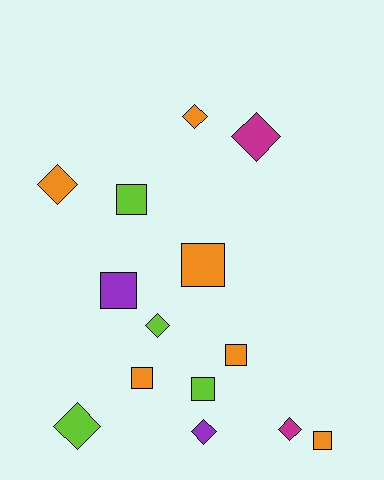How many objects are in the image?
There are 14 objects.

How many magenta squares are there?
There are no magenta squares.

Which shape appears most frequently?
Diamond, with 7 objects.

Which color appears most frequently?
Orange, with 6 objects.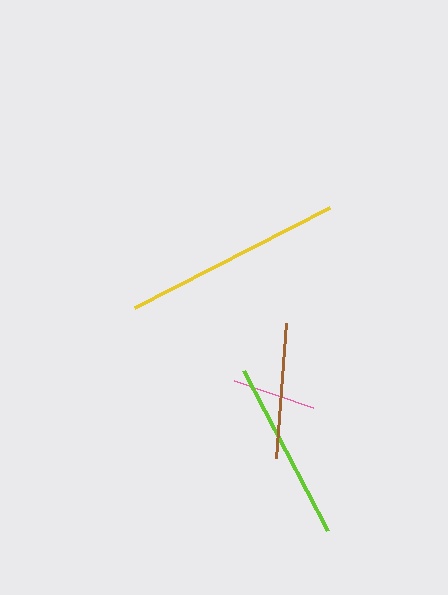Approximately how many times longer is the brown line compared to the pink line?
The brown line is approximately 1.6 times the length of the pink line.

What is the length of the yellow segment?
The yellow segment is approximately 219 pixels long.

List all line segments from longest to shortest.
From longest to shortest: yellow, lime, brown, pink.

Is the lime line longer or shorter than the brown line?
The lime line is longer than the brown line.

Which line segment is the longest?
The yellow line is the longest at approximately 219 pixels.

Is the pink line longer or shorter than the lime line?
The lime line is longer than the pink line.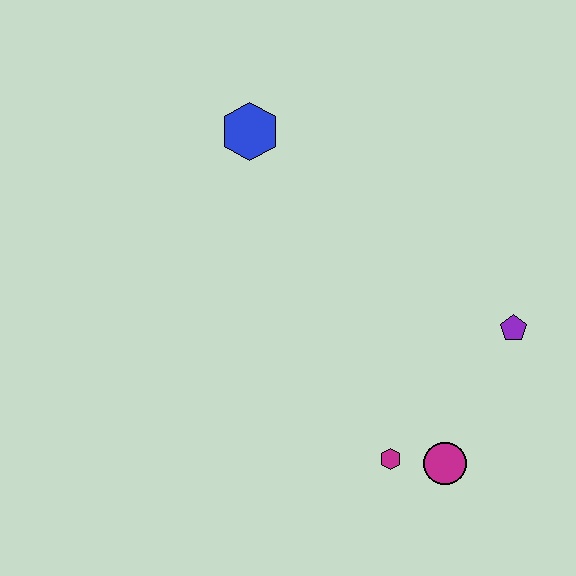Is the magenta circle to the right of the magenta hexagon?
Yes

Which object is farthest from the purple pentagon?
The blue hexagon is farthest from the purple pentagon.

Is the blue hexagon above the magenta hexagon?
Yes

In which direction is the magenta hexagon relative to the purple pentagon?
The magenta hexagon is below the purple pentagon.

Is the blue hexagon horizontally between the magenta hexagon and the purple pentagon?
No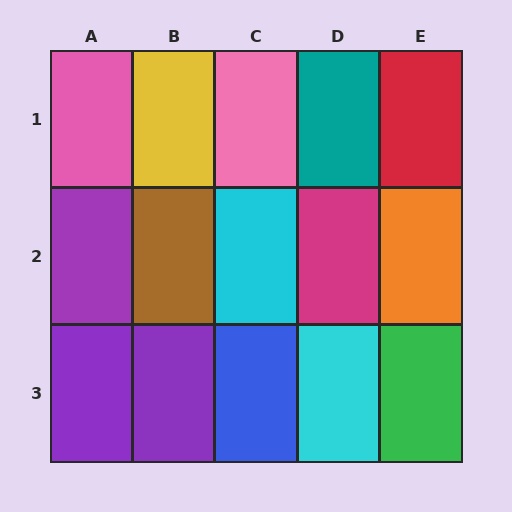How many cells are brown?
1 cell is brown.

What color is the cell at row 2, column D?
Magenta.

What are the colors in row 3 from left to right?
Purple, purple, blue, cyan, green.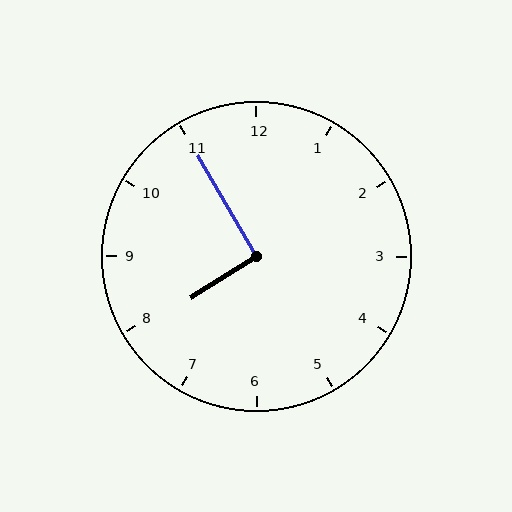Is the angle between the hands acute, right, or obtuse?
It is right.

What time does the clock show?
7:55.